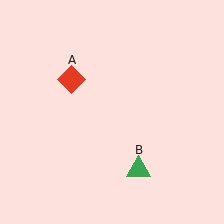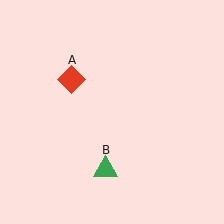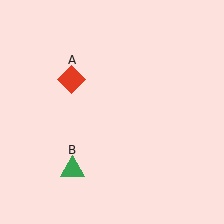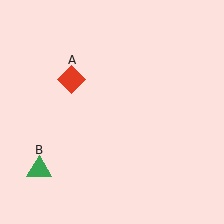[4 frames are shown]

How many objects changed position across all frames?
1 object changed position: green triangle (object B).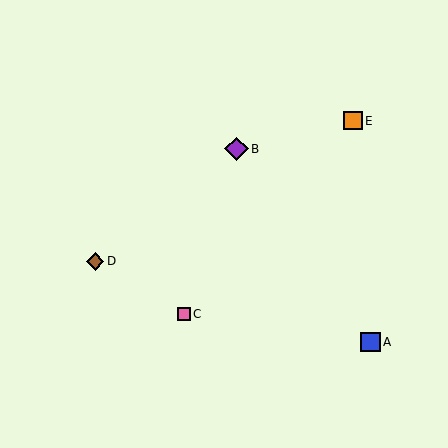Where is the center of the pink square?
The center of the pink square is at (184, 314).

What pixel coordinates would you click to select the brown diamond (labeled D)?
Click at (95, 261) to select the brown diamond D.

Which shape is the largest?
The purple diamond (labeled B) is the largest.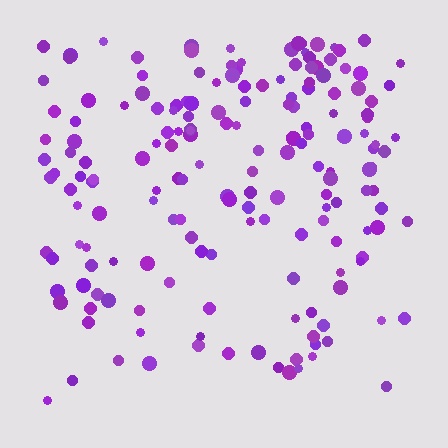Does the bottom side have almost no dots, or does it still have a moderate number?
Still a moderate number, just noticeably fewer than the top.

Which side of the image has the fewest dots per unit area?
The bottom.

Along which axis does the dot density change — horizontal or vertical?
Vertical.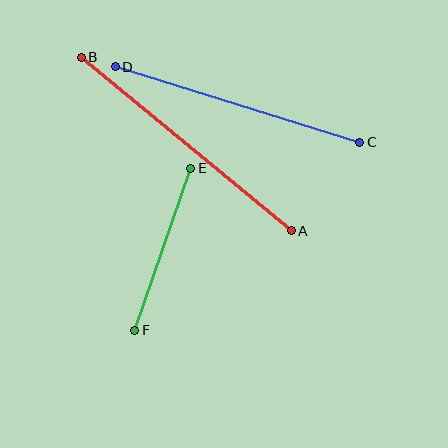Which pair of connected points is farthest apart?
Points A and B are farthest apart.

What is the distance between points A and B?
The distance is approximately 273 pixels.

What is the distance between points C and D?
The distance is approximately 256 pixels.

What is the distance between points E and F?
The distance is approximately 171 pixels.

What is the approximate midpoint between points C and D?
The midpoint is at approximately (237, 104) pixels.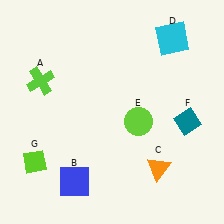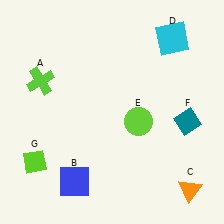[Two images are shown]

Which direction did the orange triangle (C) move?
The orange triangle (C) moved right.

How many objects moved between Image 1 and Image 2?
1 object moved between the two images.